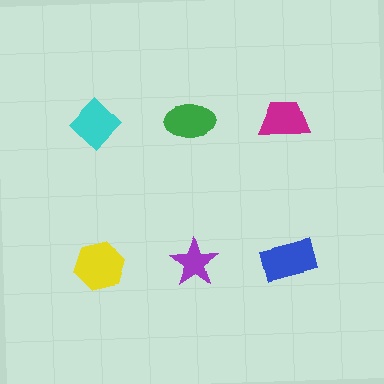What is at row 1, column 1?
A cyan diamond.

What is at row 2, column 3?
A blue rectangle.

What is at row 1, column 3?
A magenta trapezoid.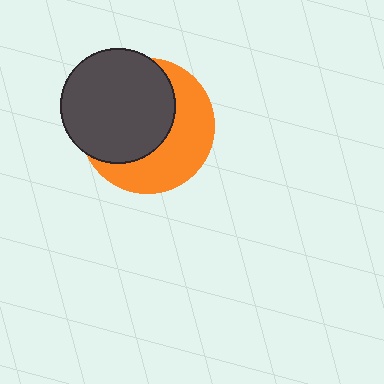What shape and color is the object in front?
The object in front is a dark gray circle.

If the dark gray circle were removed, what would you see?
You would see the complete orange circle.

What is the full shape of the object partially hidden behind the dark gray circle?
The partially hidden object is an orange circle.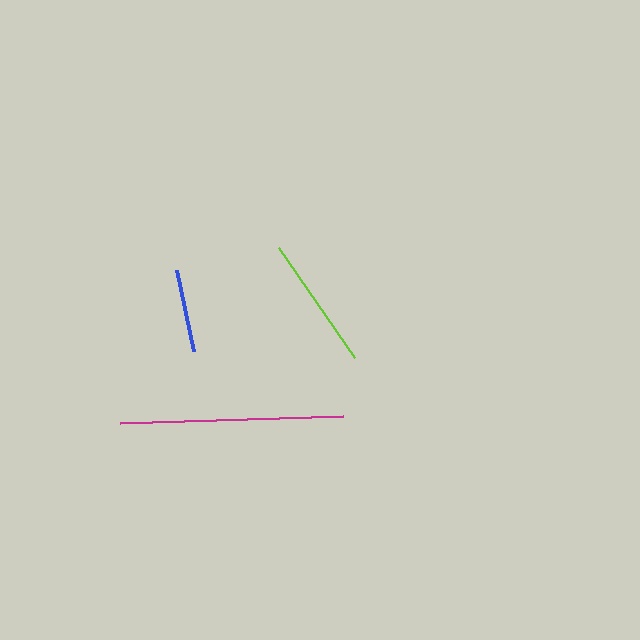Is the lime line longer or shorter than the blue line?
The lime line is longer than the blue line.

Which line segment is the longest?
The magenta line is the longest at approximately 224 pixels.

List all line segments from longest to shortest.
From longest to shortest: magenta, lime, blue.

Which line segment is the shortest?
The blue line is the shortest at approximately 83 pixels.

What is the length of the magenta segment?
The magenta segment is approximately 224 pixels long.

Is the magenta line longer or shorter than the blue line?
The magenta line is longer than the blue line.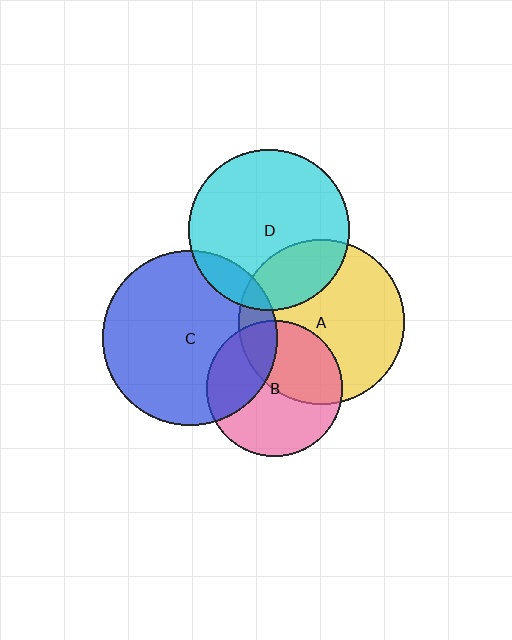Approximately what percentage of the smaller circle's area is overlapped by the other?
Approximately 25%.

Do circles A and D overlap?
Yes.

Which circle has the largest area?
Circle C (blue).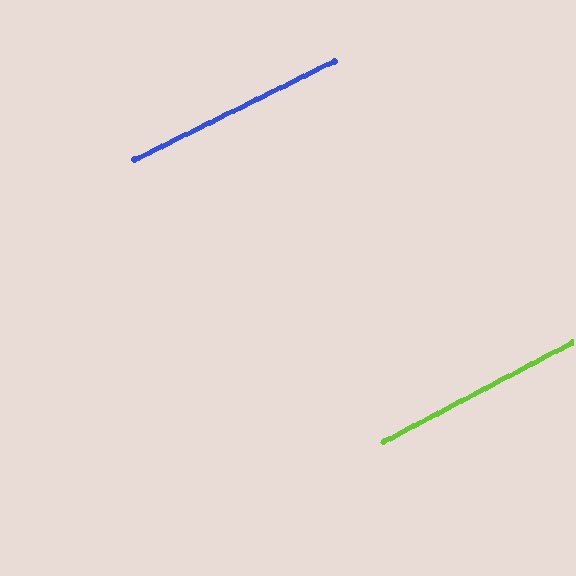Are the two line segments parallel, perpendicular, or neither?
Parallel — their directions differ by only 1.5°.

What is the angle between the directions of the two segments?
Approximately 2 degrees.